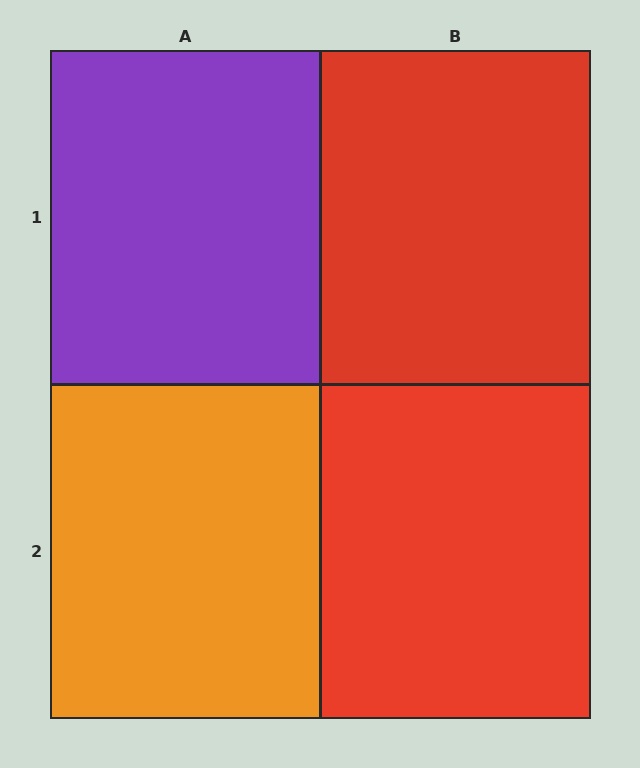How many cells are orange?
1 cell is orange.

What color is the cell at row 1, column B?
Red.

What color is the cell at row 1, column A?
Purple.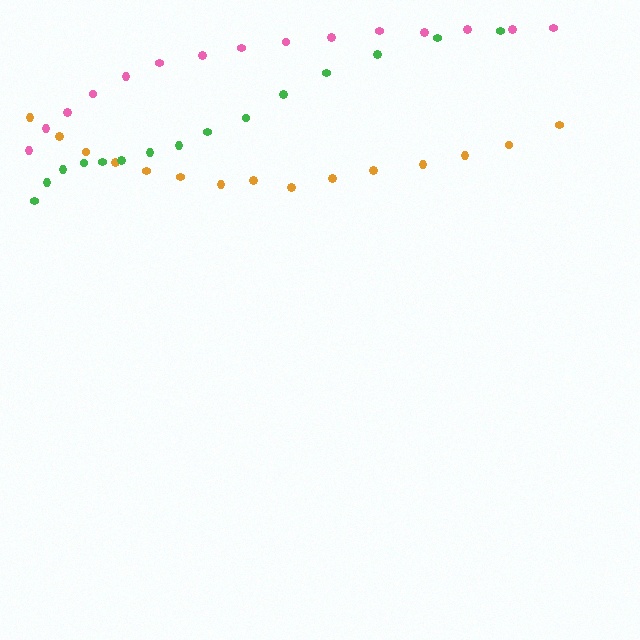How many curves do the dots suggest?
There are 3 distinct paths.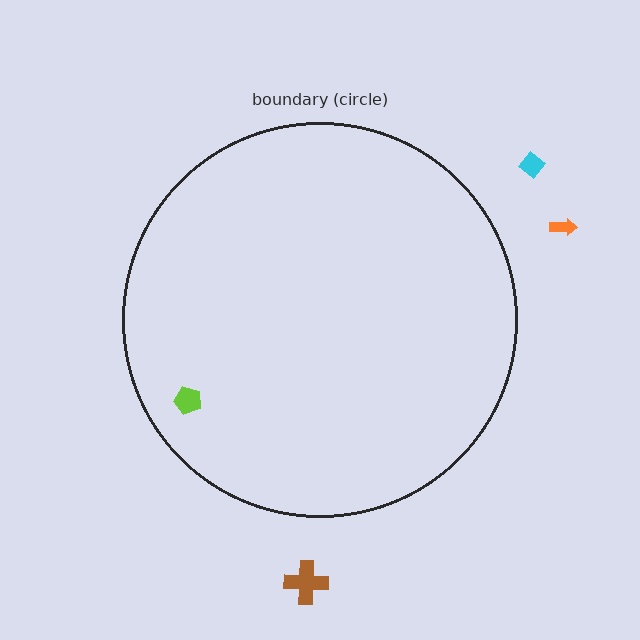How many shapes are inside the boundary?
1 inside, 3 outside.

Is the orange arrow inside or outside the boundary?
Outside.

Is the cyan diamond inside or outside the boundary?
Outside.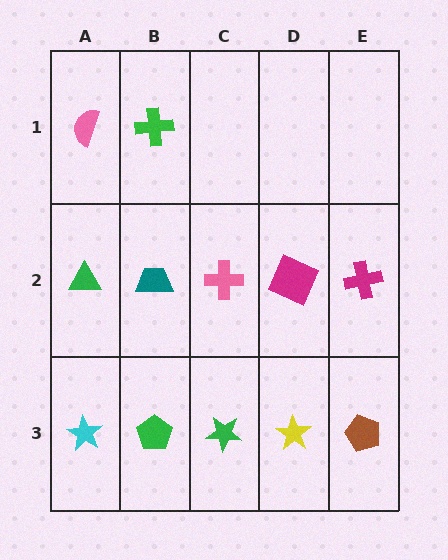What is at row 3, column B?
A green pentagon.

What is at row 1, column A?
A pink semicircle.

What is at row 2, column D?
A magenta square.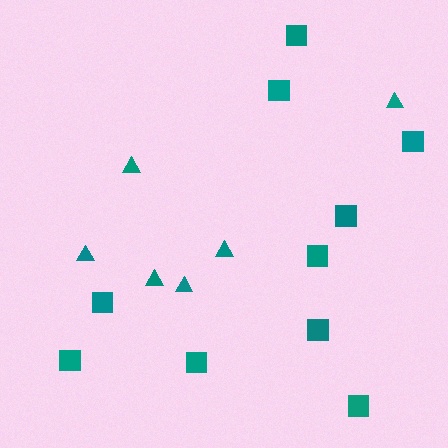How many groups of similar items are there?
There are 2 groups: one group of triangles (6) and one group of squares (10).